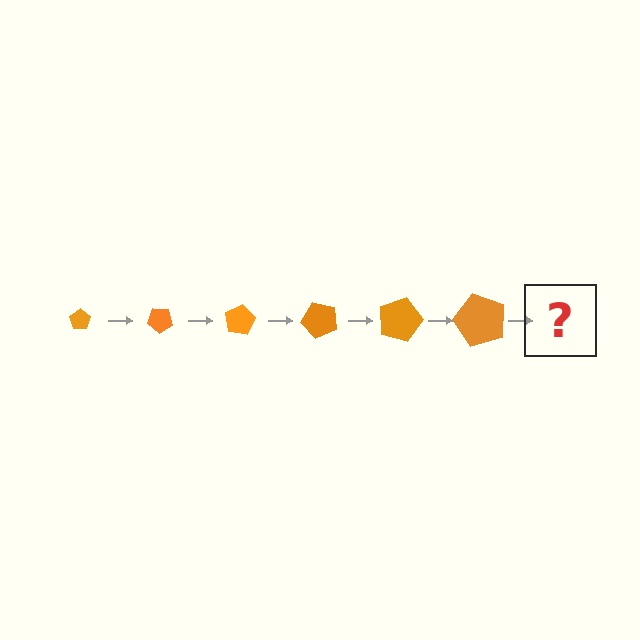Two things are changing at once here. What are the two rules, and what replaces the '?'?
The two rules are that the pentagon grows larger each step and it rotates 40 degrees each step. The '?' should be a pentagon, larger than the previous one and rotated 240 degrees from the start.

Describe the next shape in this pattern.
It should be a pentagon, larger than the previous one and rotated 240 degrees from the start.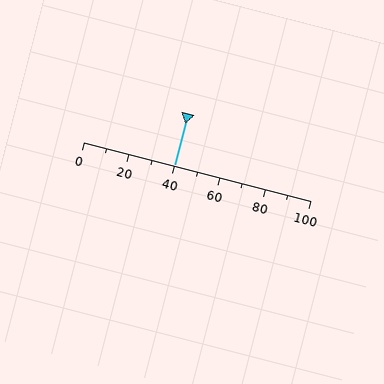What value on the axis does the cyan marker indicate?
The marker indicates approximately 40.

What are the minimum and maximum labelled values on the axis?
The axis runs from 0 to 100.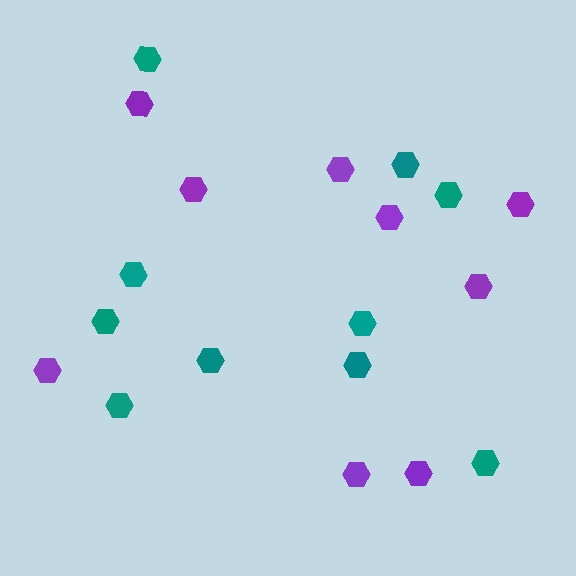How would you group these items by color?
There are 2 groups: one group of teal hexagons (10) and one group of purple hexagons (9).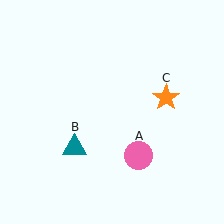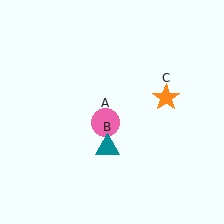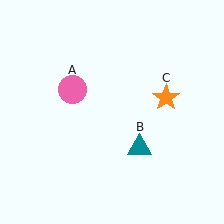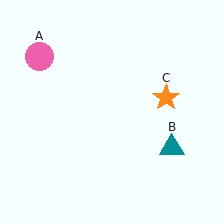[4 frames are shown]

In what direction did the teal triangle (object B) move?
The teal triangle (object B) moved right.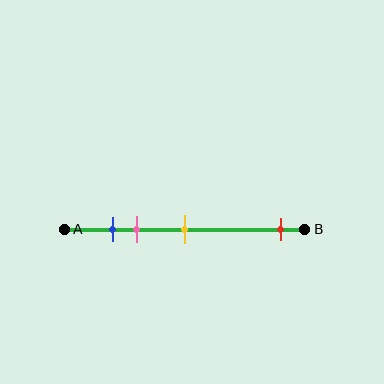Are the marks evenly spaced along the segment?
No, the marks are not evenly spaced.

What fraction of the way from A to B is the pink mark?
The pink mark is approximately 30% (0.3) of the way from A to B.